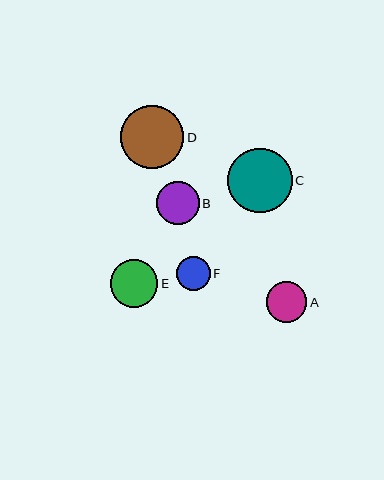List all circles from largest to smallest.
From largest to smallest: C, D, E, B, A, F.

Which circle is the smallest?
Circle F is the smallest with a size of approximately 34 pixels.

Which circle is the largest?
Circle C is the largest with a size of approximately 64 pixels.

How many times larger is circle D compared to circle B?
Circle D is approximately 1.4 times the size of circle B.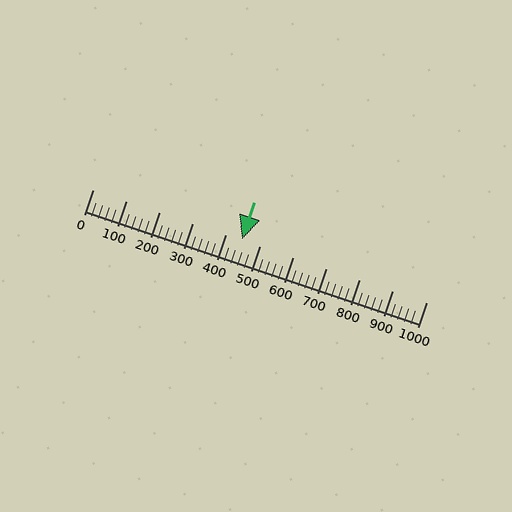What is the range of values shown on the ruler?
The ruler shows values from 0 to 1000.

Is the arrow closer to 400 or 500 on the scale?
The arrow is closer to 400.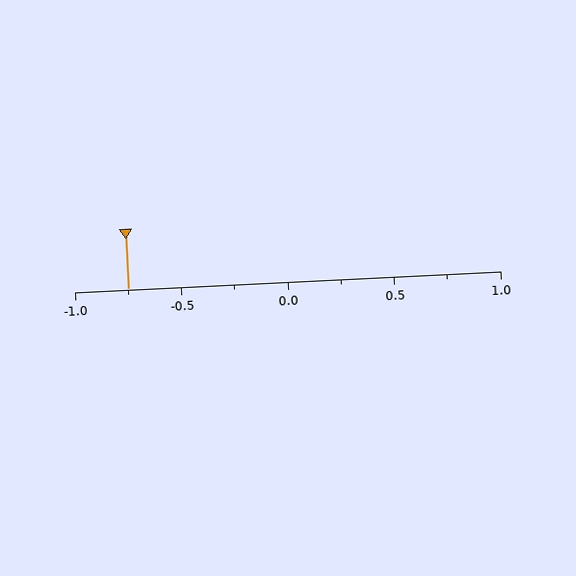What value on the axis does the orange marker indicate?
The marker indicates approximately -0.75.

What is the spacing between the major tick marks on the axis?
The major ticks are spaced 0.5 apart.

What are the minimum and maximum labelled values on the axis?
The axis runs from -1.0 to 1.0.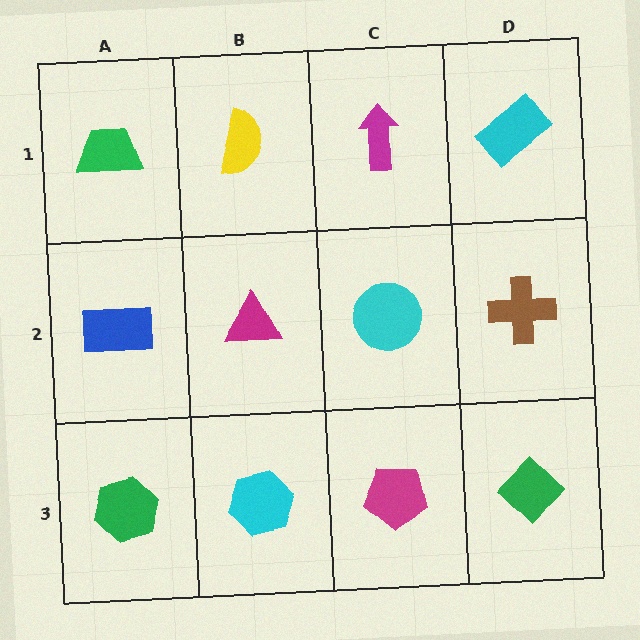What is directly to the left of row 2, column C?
A magenta triangle.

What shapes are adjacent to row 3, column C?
A cyan circle (row 2, column C), a cyan hexagon (row 3, column B), a green diamond (row 3, column D).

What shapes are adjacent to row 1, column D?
A brown cross (row 2, column D), a magenta arrow (row 1, column C).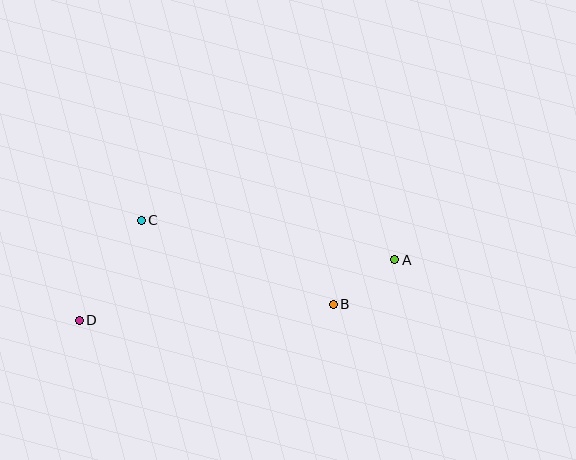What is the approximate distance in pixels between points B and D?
The distance between B and D is approximately 255 pixels.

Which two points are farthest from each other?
Points A and D are farthest from each other.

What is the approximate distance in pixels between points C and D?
The distance between C and D is approximately 118 pixels.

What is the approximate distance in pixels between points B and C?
The distance between B and C is approximately 210 pixels.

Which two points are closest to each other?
Points A and B are closest to each other.